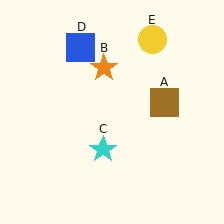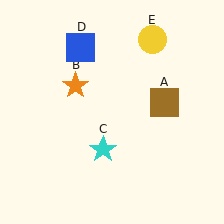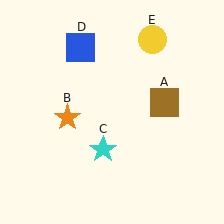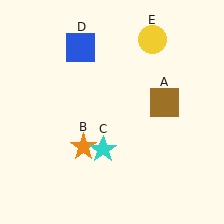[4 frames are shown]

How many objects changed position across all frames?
1 object changed position: orange star (object B).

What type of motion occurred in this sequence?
The orange star (object B) rotated counterclockwise around the center of the scene.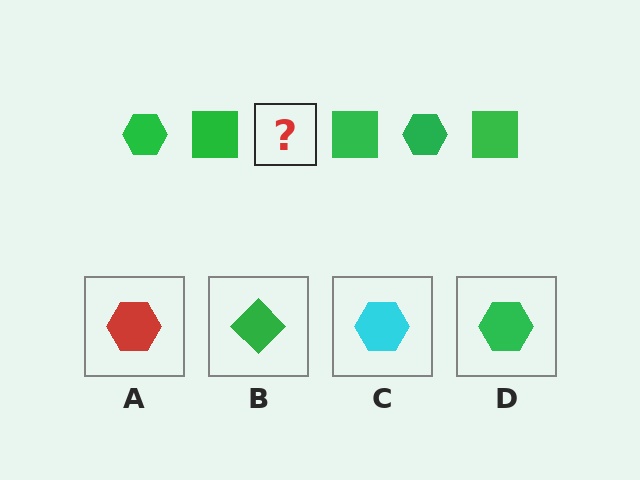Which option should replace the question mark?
Option D.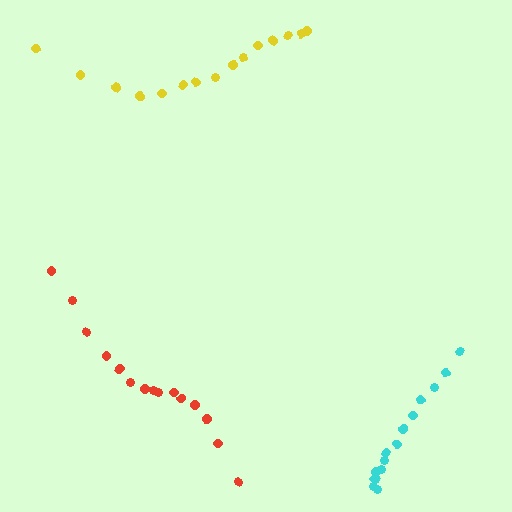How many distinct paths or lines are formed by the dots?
There are 3 distinct paths.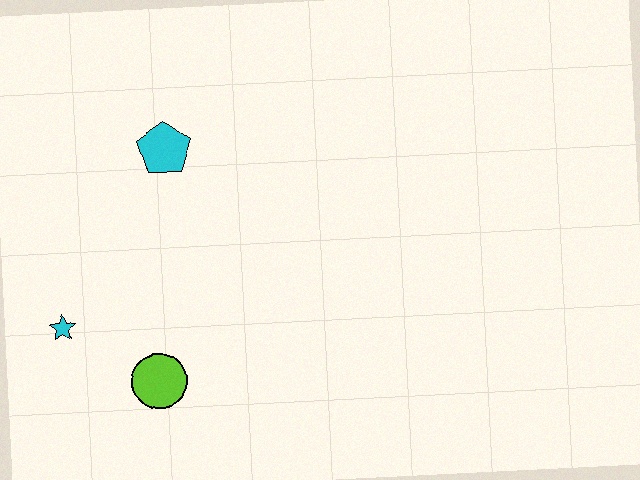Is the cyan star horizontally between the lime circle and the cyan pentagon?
No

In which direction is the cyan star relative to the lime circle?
The cyan star is to the left of the lime circle.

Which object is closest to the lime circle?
The cyan star is closest to the lime circle.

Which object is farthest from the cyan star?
The cyan pentagon is farthest from the cyan star.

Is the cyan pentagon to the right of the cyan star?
Yes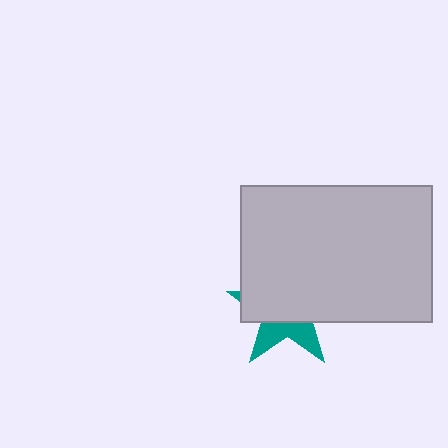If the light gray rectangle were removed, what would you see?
You would see the complete teal star.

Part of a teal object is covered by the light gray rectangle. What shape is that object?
It is a star.